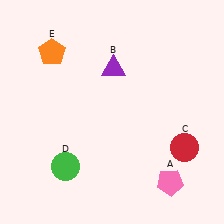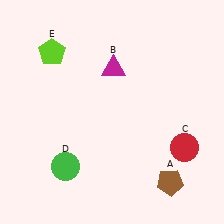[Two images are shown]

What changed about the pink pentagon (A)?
In Image 1, A is pink. In Image 2, it changed to brown.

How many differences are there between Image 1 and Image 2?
There are 3 differences between the two images.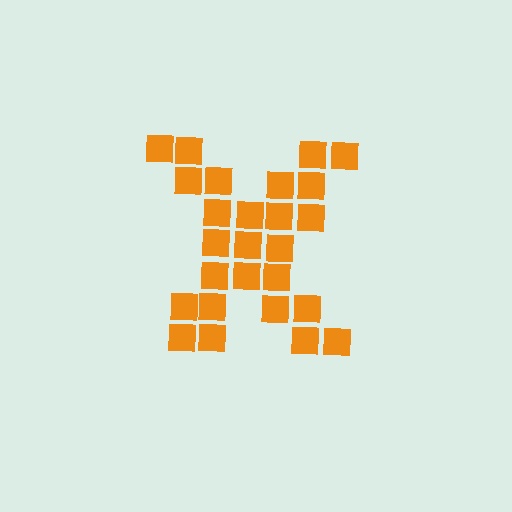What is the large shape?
The large shape is the letter X.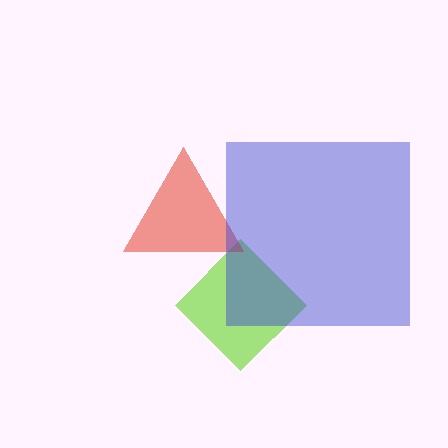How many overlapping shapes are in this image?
There are 3 overlapping shapes in the image.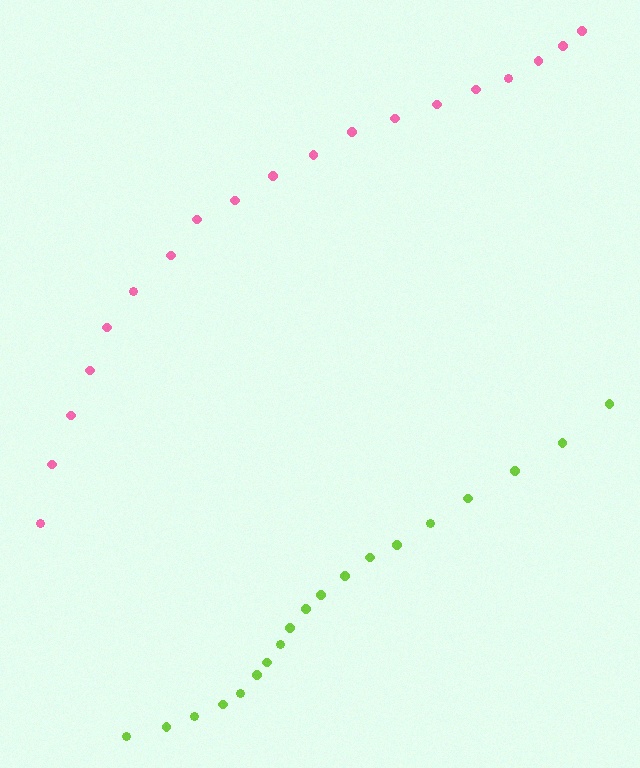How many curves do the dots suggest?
There are 2 distinct paths.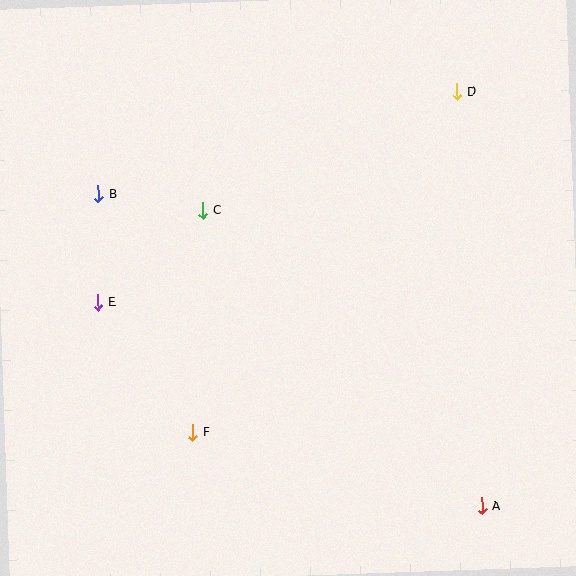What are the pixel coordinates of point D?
Point D is at (457, 92).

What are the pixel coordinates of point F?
Point F is at (193, 432).